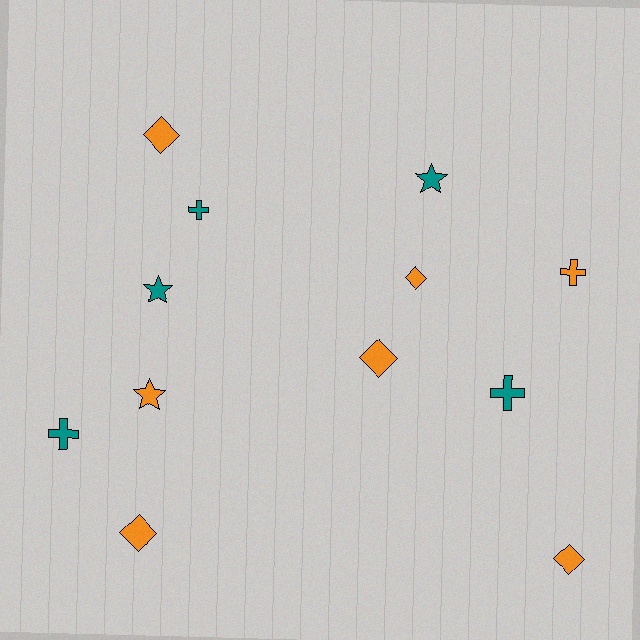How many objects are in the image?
There are 12 objects.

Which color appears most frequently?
Orange, with 7 objects.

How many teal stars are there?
There are 2 teal stars.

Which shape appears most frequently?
Diamond, with 5 objects.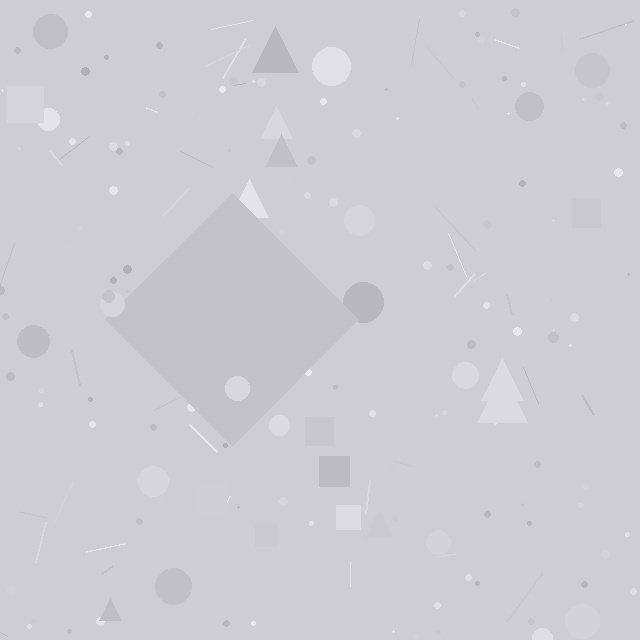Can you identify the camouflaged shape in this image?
The camouflaged shape is a diamond.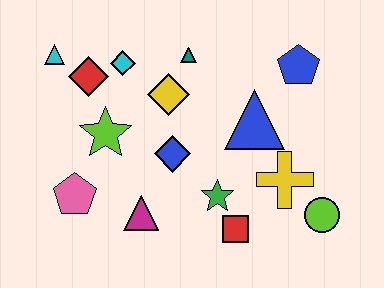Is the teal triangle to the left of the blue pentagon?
Yes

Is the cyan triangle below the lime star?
No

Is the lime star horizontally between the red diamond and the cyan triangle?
No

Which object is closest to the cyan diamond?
The red diamond is closest to the cyan diamond.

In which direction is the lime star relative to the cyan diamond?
The lime star is below the cyan diamond.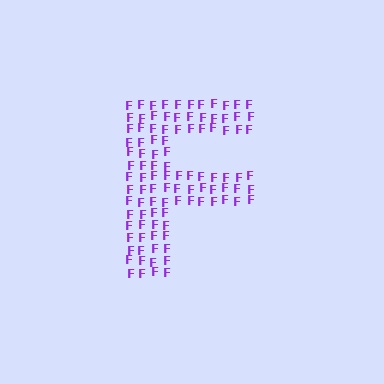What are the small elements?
The small elements are letter F's.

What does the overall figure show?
The overall figure shows the letter F.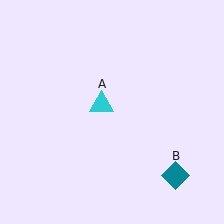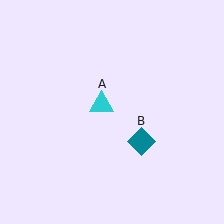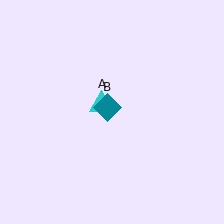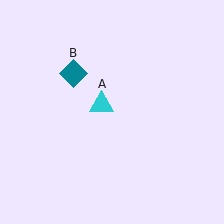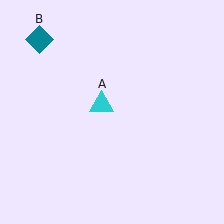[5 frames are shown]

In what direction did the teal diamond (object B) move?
The teal diamond (object B) moved up and to the left.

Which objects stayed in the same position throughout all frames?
Cyan triangle (object A) remained stationary.